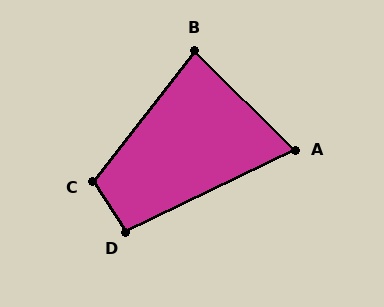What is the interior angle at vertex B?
Approximately 83 degrees (acute).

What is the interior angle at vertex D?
Approximately 97 degrees (obtuse).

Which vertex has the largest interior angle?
C, at approximately 109 degrees.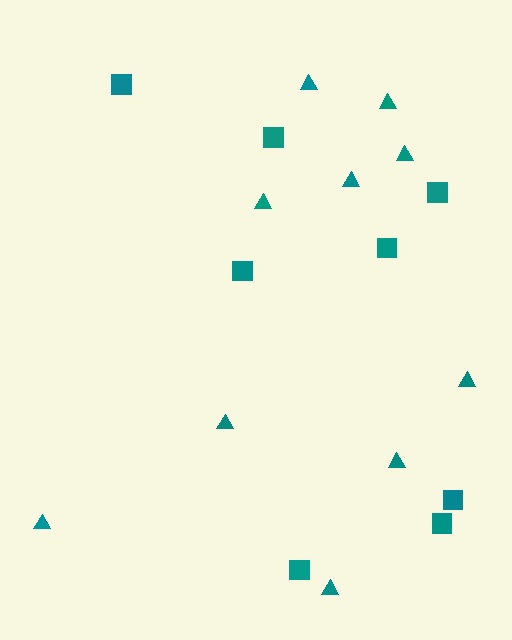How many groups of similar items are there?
There are 2 groups: one group of triangles (10) and one group of squares (8).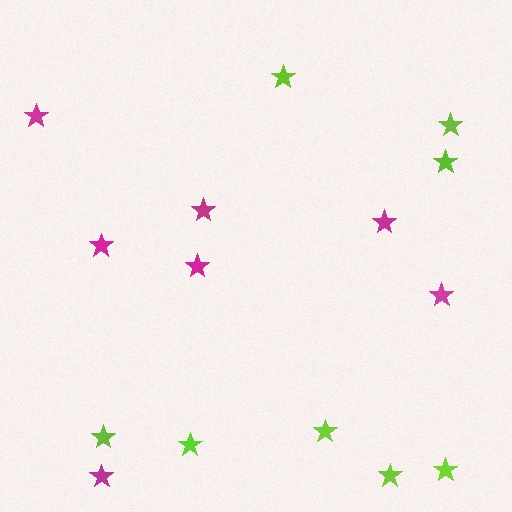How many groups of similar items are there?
There are 2 groups: one group of magenta stars (7) and one group of lime stars (8).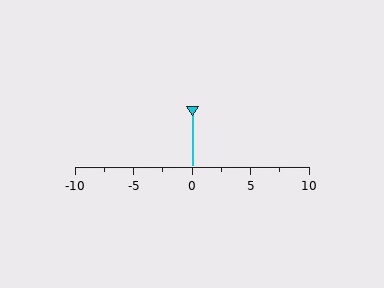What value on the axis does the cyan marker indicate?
The marker indicates approximately 0.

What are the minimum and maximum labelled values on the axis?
The axis runs from -10 to 10.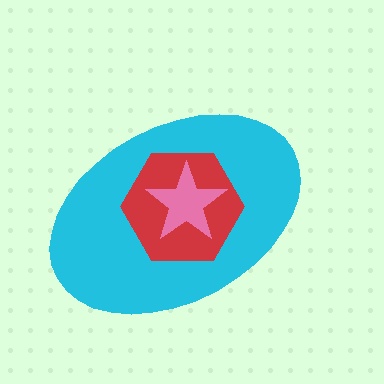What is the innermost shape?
The pink star.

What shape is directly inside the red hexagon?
The pink star.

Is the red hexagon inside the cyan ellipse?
Yes.